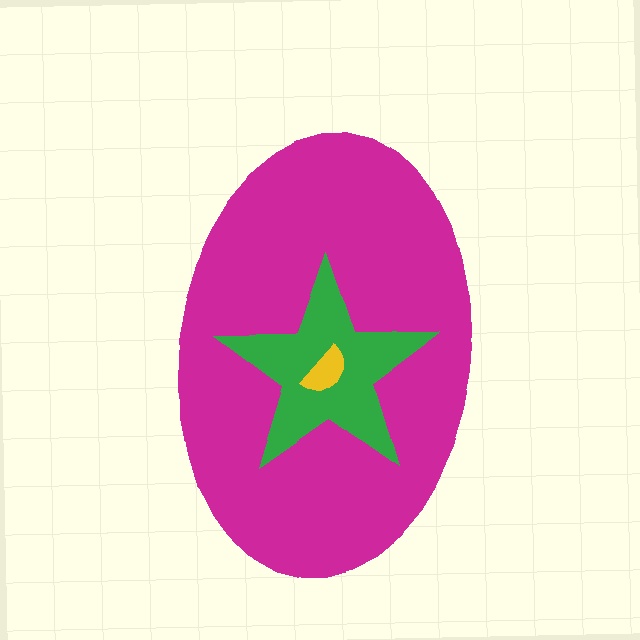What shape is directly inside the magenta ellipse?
The green star.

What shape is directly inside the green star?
The yellow semicircle.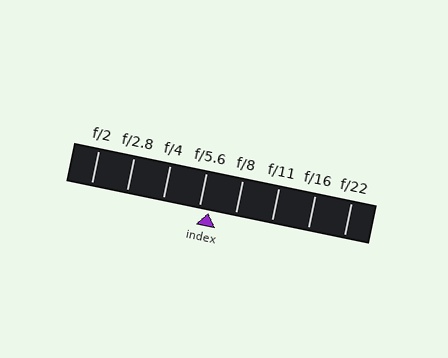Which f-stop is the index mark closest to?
The index mark is closest to f/5.6.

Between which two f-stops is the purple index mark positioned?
The index mark is between f/5.6 and f/8.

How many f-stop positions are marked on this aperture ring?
There are 8 f-stop positions marked.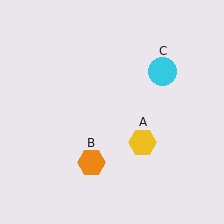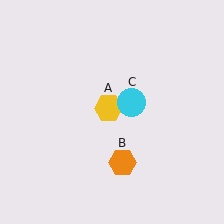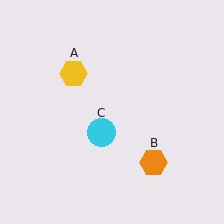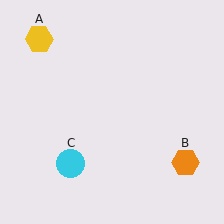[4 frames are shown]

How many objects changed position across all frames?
3 objects changed position: yellow hexagon (object A), orange hexagon (object B), cyan circle (object C).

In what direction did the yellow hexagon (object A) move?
The yellow hexagon (object A) moved up and to the left.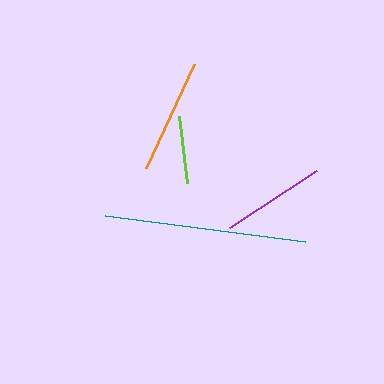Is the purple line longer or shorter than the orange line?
The orange line is longer than the purple line.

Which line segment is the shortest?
The lime line is the shortest at approximately 67 pixels.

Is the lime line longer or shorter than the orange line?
The orange line is longer than the lime line.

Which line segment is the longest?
The teal line is the longest at approximately 202 pixels.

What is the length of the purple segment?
The purple segment is approximately 104 pixels long.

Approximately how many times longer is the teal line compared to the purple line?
The teal line is approximately 1.9 times the length of the purple line.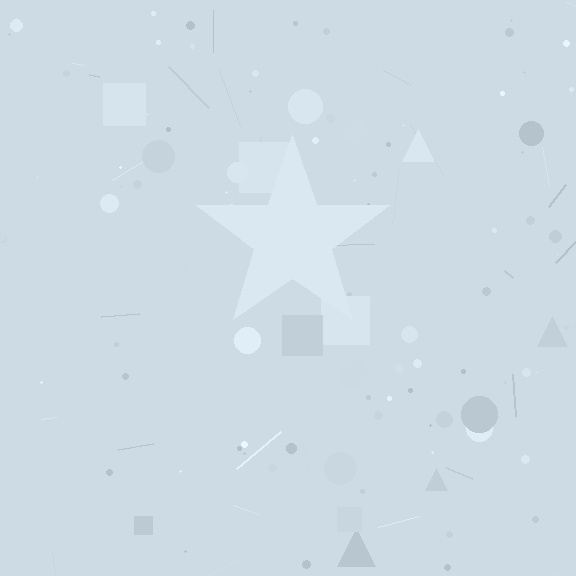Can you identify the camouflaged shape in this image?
The camouflaged shape is a star.